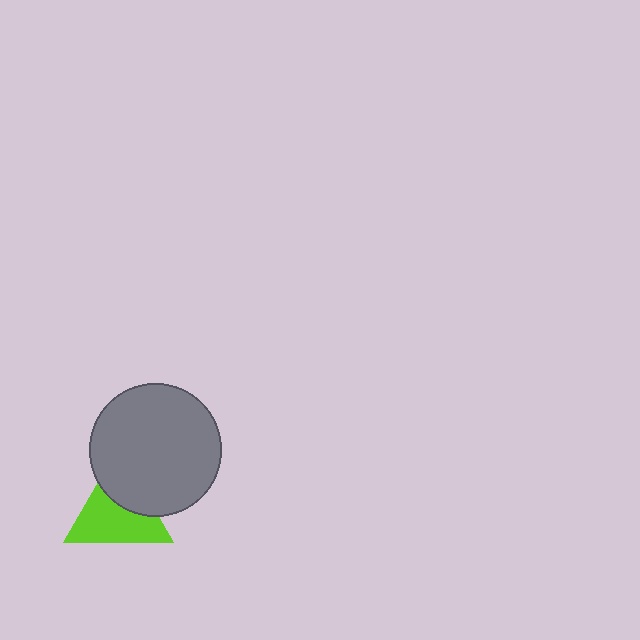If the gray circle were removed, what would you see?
You would see the complete lime triangle.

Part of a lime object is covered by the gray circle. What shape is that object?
It is a triangle.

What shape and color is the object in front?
The object in front is a gray circle.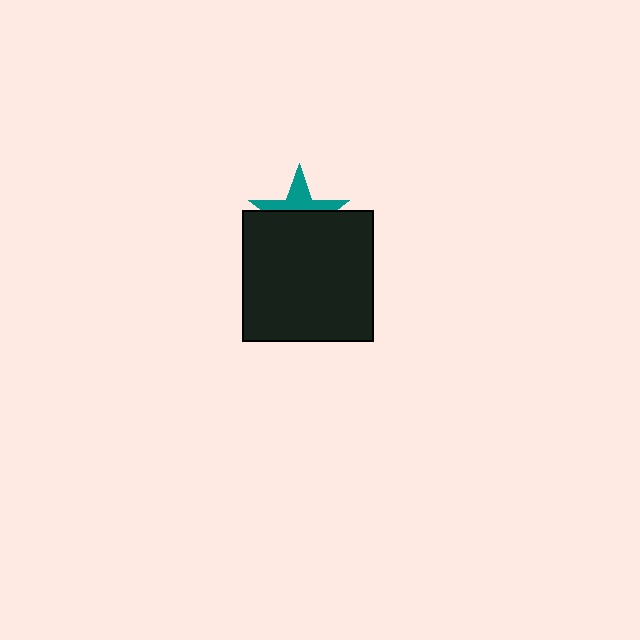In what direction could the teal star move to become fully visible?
The teal star could move up. That would shift it out from behind the black square entirely.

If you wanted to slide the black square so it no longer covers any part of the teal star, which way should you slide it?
Slide it down — that is the most direct way to separate the two shapes.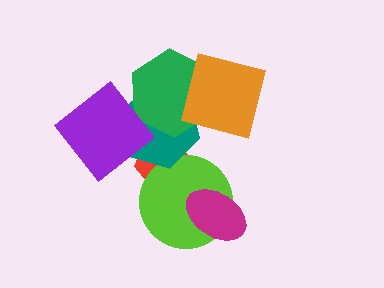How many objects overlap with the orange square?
2 objects overlap with the orange square.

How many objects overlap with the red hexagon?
2 objects overlap with the red hexagon.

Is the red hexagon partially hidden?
Yes, it is partially covered by another shape.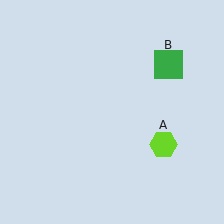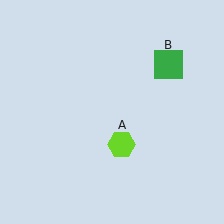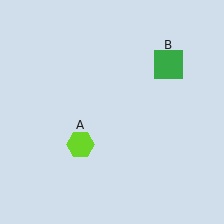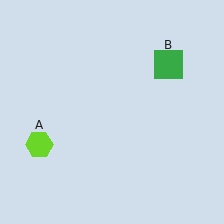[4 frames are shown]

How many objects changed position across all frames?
1 object changed position: lime hexagon (object A).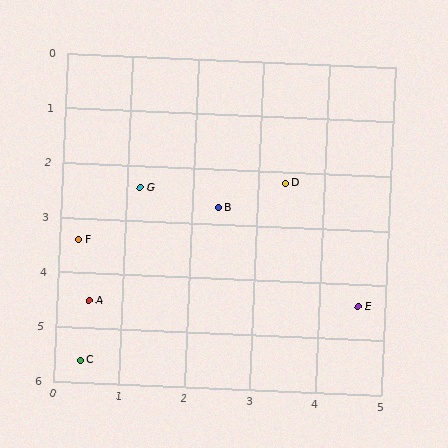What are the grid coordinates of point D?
Point D is at approximately (3.4, 2.2).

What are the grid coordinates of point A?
Point A is at approximately (0.5, 4.5).